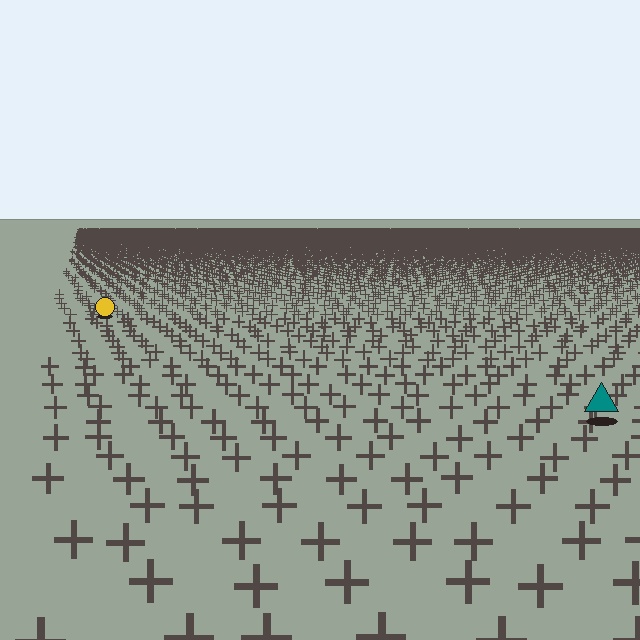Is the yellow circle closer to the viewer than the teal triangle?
No. The teal triangle is closer — you can tell from the texture gradient: the ground texture is coarser near it.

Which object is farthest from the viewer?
The yellow circle is farthest from the viewer. It appears smaller and the ground texture around it is denser.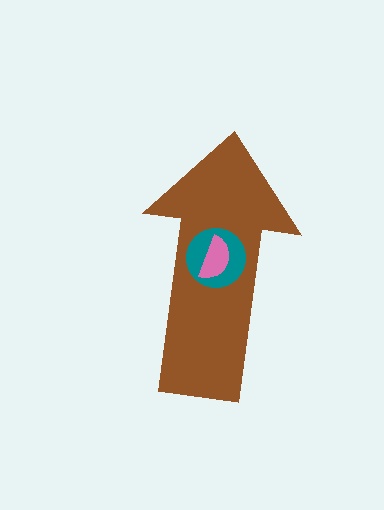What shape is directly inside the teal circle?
The pink semicircle.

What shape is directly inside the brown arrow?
The teal circle.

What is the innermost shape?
The pink semicircle.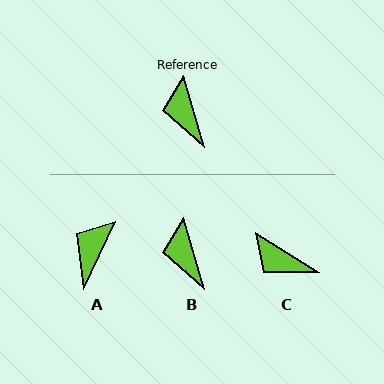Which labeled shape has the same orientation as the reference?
B.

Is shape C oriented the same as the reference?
No, it is off by about 41 degrees.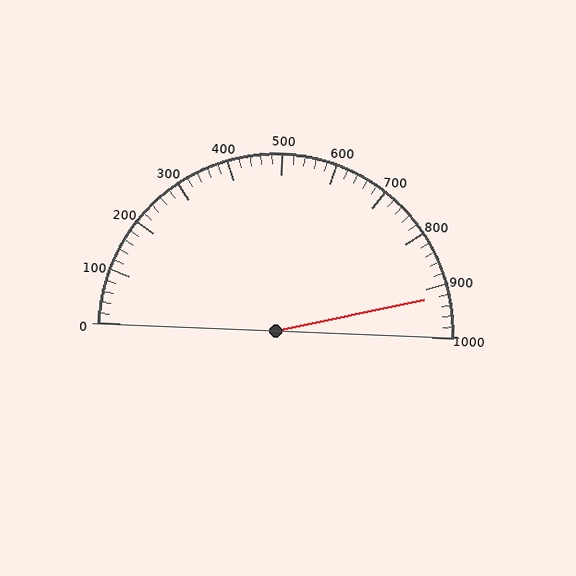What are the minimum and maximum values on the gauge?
The gauge ranges from 0 to 1000.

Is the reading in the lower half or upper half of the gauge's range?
The reading is in the upper half of the range (0 to 1000).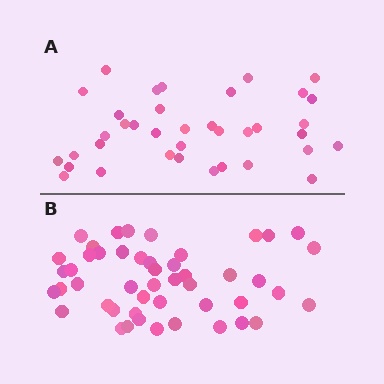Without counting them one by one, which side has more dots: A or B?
Region B (the bottom region) has more dots.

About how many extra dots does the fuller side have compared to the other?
Region B has roughly 12 or so more dots than region A.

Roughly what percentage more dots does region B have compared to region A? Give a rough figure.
About 30% more.